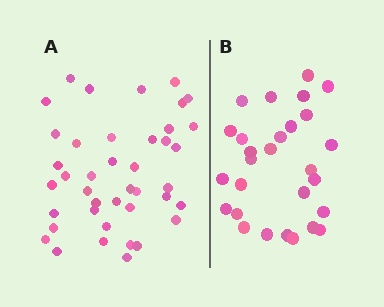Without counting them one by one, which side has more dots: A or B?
Region A (the left region) has more dots.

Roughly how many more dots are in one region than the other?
Region A has approximately 15 more dots than region B.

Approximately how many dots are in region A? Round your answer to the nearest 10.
About 40 dots. (The exact count is 41, which rounds to 40.)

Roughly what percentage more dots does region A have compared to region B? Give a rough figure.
About 45% more.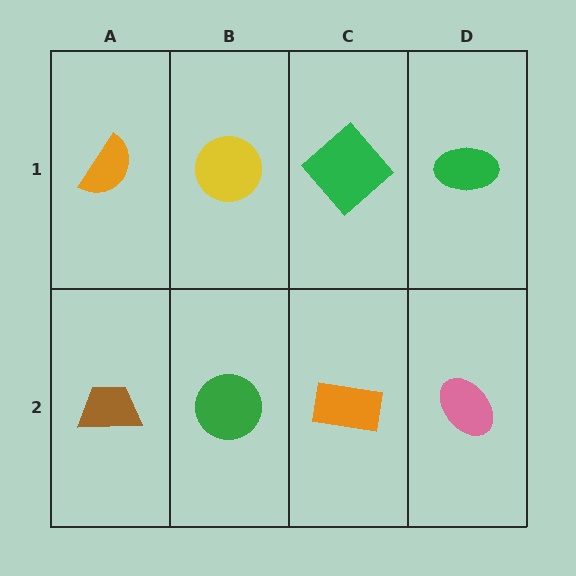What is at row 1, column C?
A green diamond.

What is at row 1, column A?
An orange semicircle.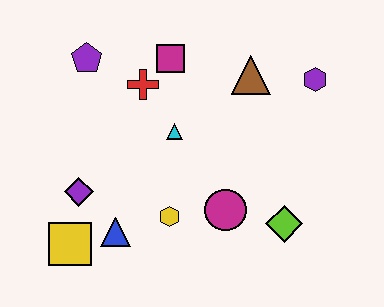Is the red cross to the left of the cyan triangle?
Yes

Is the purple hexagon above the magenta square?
No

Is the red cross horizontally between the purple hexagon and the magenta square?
No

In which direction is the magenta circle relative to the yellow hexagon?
The magenta circle is to the right of the yellow hexagon.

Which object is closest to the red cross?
The magenta square is closest to the red cross.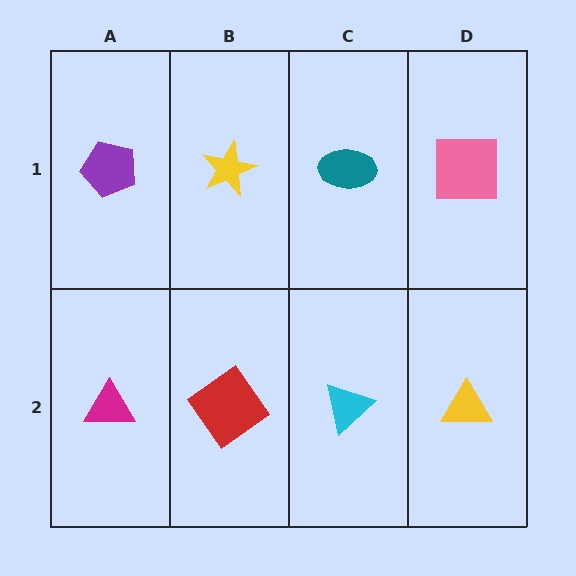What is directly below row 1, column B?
A red diamond.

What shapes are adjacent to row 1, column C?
A cyan triangle (row 2, column C), a yellow star (row 1, column B), a pink square (row 1, column D).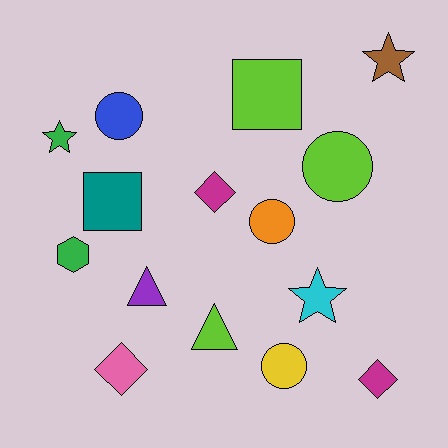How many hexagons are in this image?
There is 1 hexagon.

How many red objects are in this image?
There are no red objects.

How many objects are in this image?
There are 15 objects.